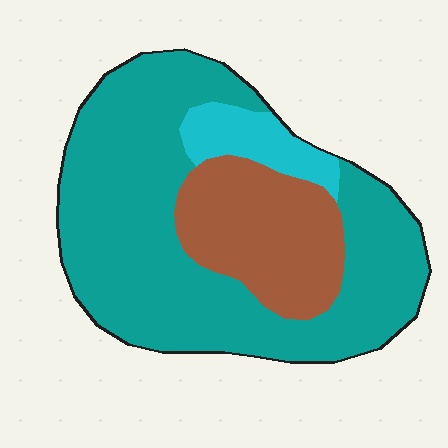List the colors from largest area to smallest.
From largest to smallest: teal, brown, cyan.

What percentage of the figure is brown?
Brown covers roughly 25% of the figure.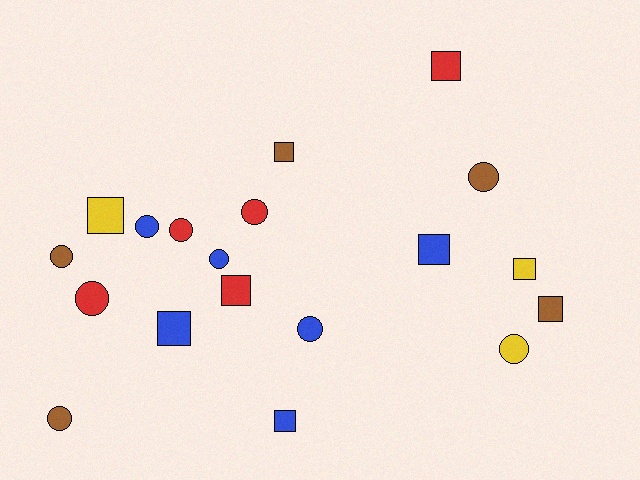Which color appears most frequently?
Blue, with 6 objects.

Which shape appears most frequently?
Circle, with 10 objects.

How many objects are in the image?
There are 19 objects.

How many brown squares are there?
There are 2 brown squares.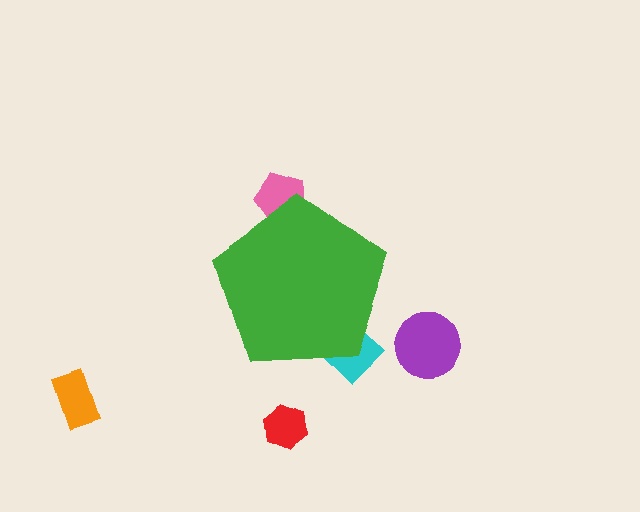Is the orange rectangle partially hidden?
No, the orange rectangle is fully visible.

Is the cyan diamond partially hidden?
Yes, the cyan diamond is partially hidden behind the green pentagon.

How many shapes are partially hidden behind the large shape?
2 shapes are partially hidden.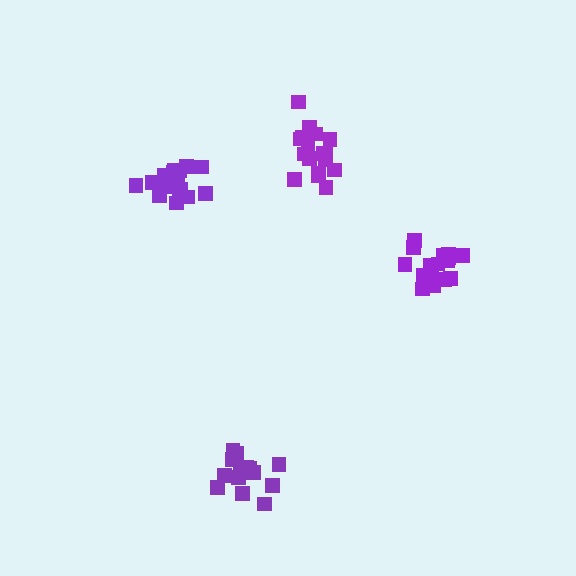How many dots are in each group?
Group 1: 18 dots, Group 2: 14 dots, Group 3: 18 dots, Group 4: 17 dots (67 total).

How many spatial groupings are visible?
There are 4 spatial groupings.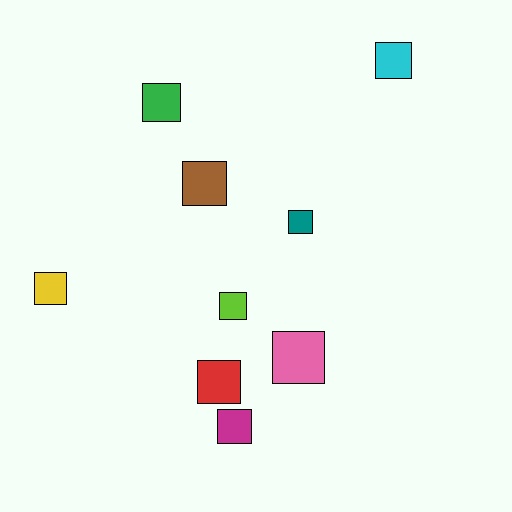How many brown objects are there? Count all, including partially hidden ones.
There is 1 brown object.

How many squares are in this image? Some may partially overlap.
There are 9 squares.